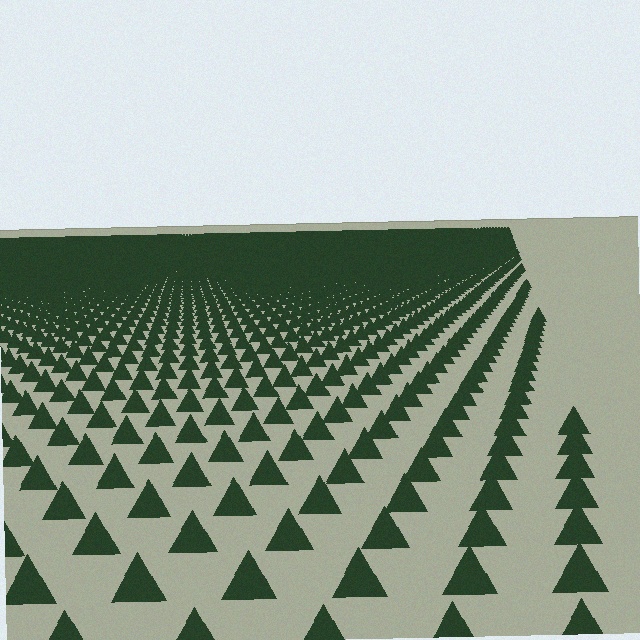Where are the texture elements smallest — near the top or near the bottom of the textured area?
Near the top.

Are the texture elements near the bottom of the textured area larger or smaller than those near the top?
Larger. Near the bottom, elements are closer to the viewer and appear at a bigger on-screen size.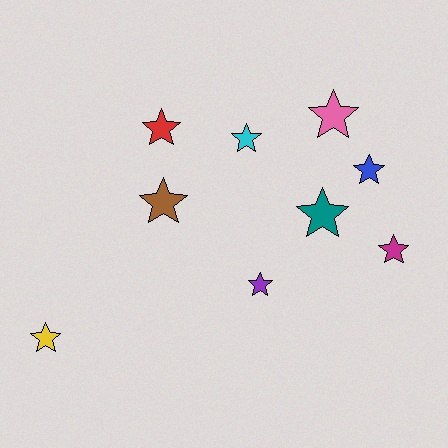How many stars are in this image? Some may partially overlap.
There are 9 stars.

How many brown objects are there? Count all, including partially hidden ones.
There is 1 brown object.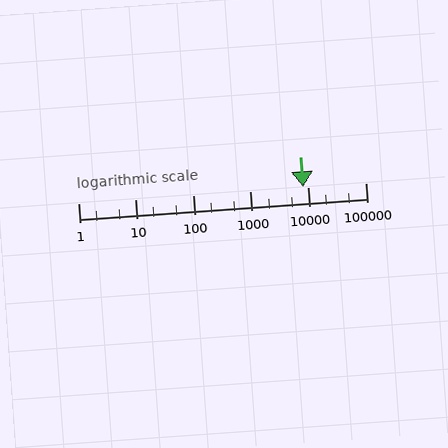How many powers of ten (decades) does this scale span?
The scale spans 5 decades, from 1 to 100000.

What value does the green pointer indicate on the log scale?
The pointer indicates approximately 8100.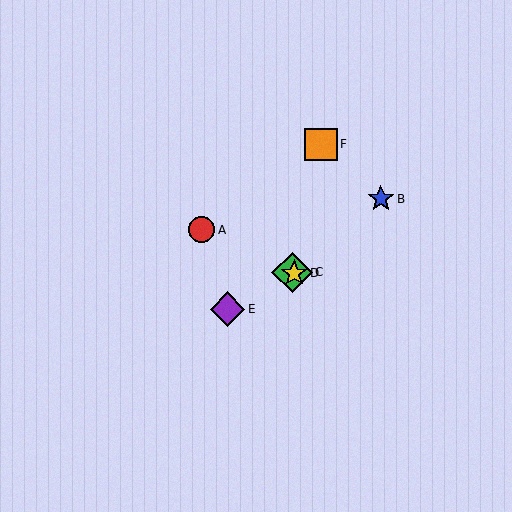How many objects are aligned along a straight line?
3 objects (A, C, D) are aligned along a straight line.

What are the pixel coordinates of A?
Object A is at (201, 230).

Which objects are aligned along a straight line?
Objects A, C, D are aligned along a straight line.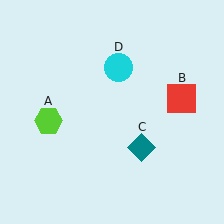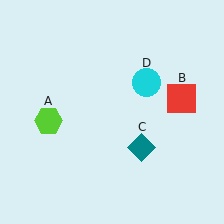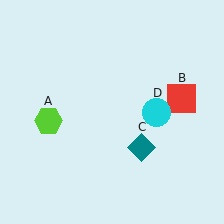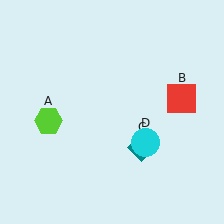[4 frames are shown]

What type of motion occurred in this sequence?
The cyan circle (object D) rotated clockwise around the center of the scene.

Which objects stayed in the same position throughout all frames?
Lime hexagon (object A) and red square (object B) and teal diamond (object C) remained stationary.